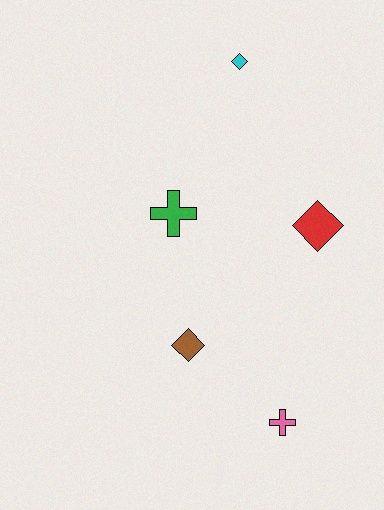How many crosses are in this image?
There are 2 crosses.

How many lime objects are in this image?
There are no lime objects.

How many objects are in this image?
There are 5 objects.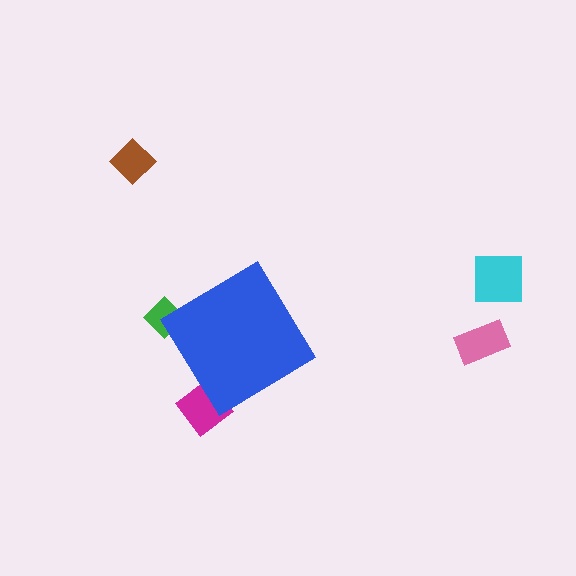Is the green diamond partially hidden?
Yes, the green diamond is partially hidden behind the blue diamond.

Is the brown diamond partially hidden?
No, the brown diamond is fully visible.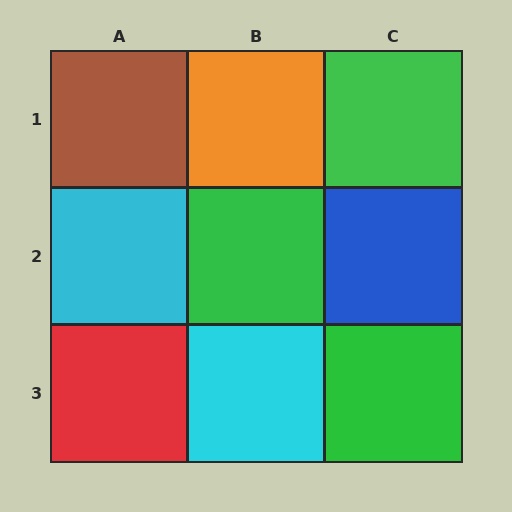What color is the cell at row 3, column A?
Red.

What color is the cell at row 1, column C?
Green.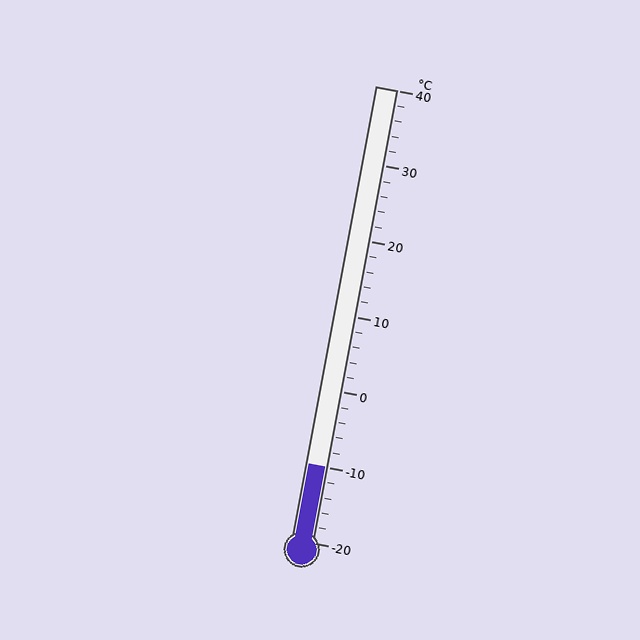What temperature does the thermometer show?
The thermometer shows approximately -10°C.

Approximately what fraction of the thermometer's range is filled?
The thermometer is filled to approximately 15% of its range.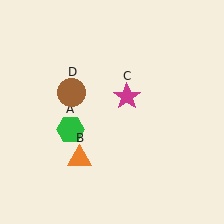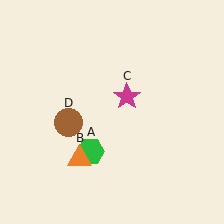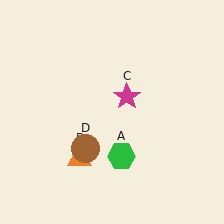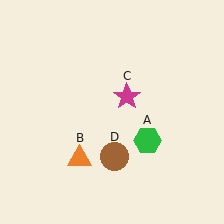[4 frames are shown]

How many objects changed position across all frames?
2 objects changed position: green hexagon (object A), brown circle (object D).